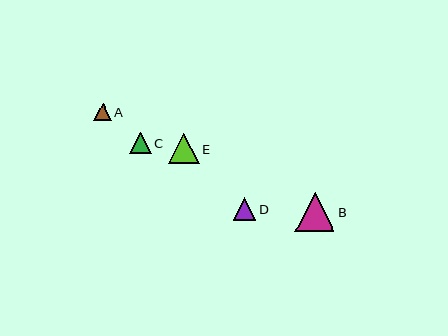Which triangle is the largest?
Triangle B is the largest with a size of approximately 39 pixels.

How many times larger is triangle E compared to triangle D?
Triangle E is approximately 1.3 times the size of triangle D.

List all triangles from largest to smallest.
From largest to smallest: B, E, D, C, A.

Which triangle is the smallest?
Triangle A is the smallest with a size of approximately 17 pixels.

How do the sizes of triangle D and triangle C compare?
Triangle D and triangle C are approximately the same size.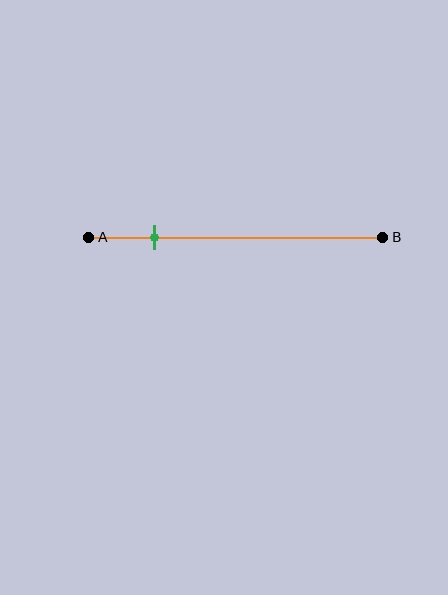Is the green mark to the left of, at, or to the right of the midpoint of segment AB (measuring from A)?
The green mark is to the left of the midpoint of segment AB.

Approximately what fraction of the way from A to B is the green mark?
The green mark is approximately 20% of the way from A to B.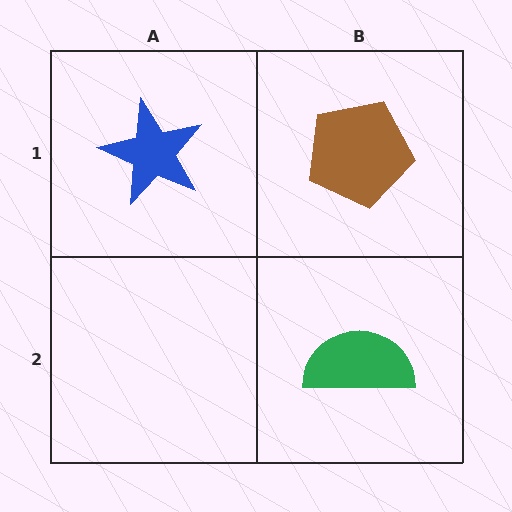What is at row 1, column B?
A brown pentagon.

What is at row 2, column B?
A green semicircle.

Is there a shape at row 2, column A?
No, that cell is empty.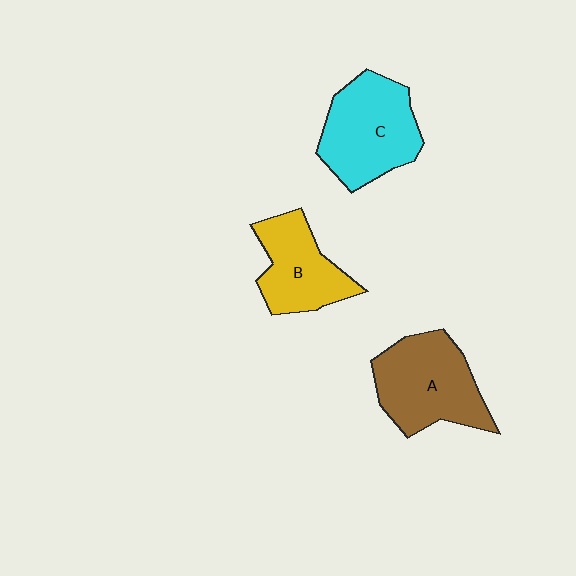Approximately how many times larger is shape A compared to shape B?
Approximately 1.3 times.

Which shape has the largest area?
Shape A (brown).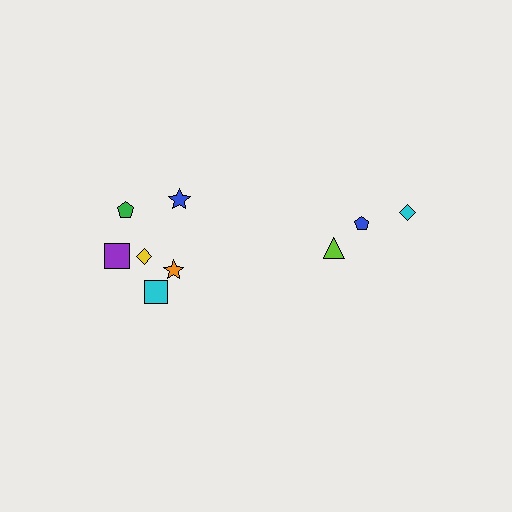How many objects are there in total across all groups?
There are 9 objects.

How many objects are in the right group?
There are 3 objects.